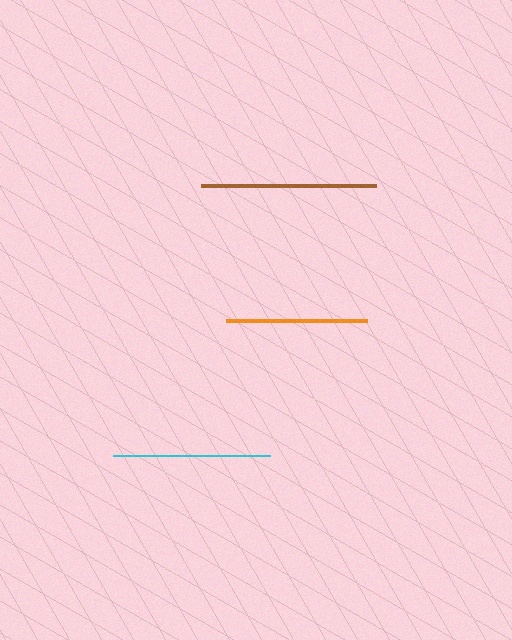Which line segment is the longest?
The brown line is the longest at approximately 175 pixels.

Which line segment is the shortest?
The orange line is the shortest at approximately 141 pixels.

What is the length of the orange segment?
The orange segment is approximately 141 pixels long.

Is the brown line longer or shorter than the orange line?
The brown line is longer than the orange line.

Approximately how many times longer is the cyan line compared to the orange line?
The cyan line is approximately 1.1 times the length of the orange line.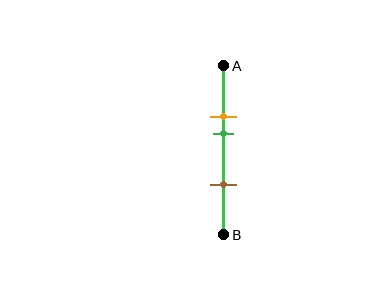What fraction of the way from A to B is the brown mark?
The brown mark is approximately 70% (0.7) of the way from A to B.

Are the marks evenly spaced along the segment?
No, the marks are not evenly spaced.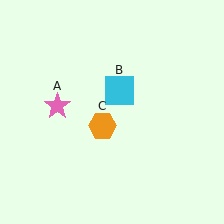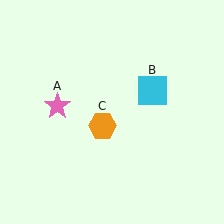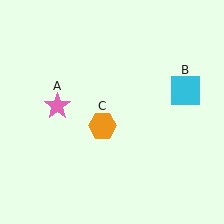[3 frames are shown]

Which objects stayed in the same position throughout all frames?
Pink star (object A) and orange hexagon (object C) remained stationary.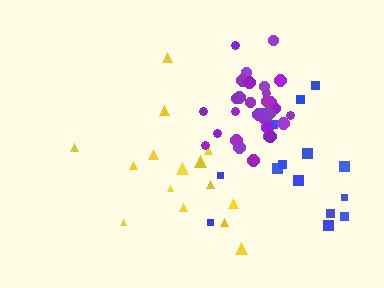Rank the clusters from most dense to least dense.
purple, blue, yellow.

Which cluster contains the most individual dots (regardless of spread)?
Purple (31).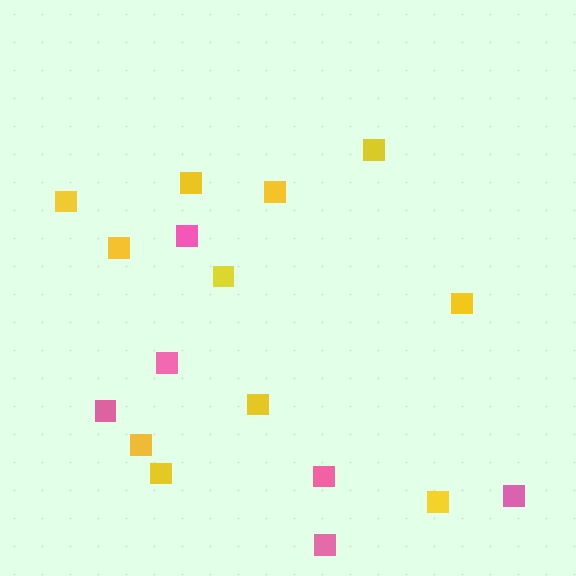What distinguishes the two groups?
There are 2 groups: one group of pink squares (6) and one group of yellow squares (11).